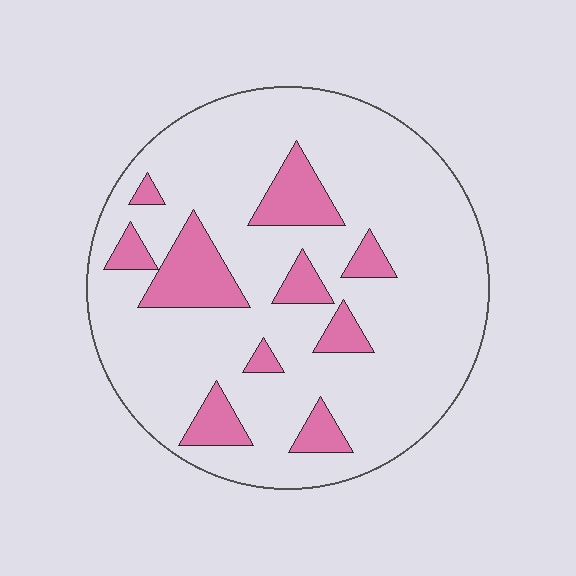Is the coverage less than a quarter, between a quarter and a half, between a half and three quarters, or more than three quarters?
Less than a quarter.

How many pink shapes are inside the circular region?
10.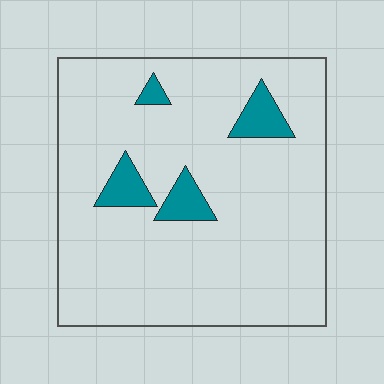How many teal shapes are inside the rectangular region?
4.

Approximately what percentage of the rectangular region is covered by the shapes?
Approximately 10%.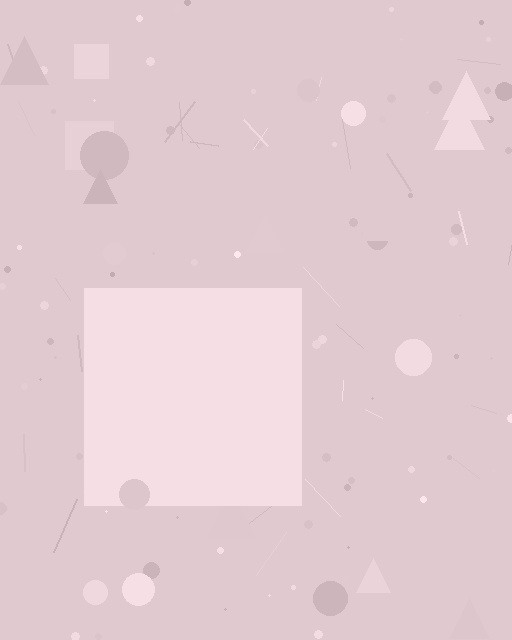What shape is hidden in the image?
A square is hidden in the image.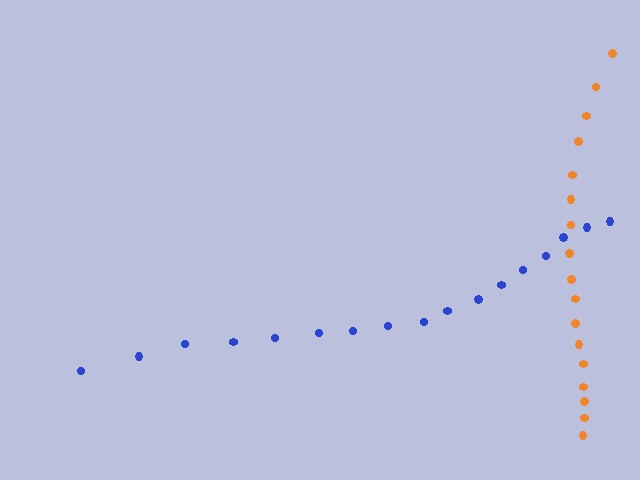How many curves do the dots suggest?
There are 2 distinct paths.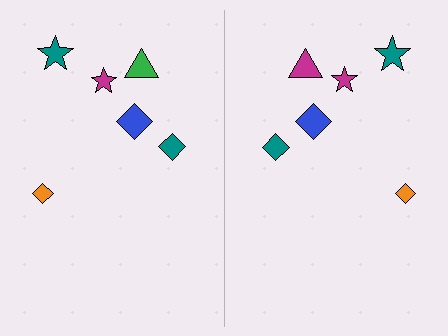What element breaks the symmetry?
The magenta triangle on the right side breaks the symmetry — its mirror counterpart is green.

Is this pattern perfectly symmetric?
No, the pattern is not perfectly symmetric. The magenta triangle on the right side breaks the symmetry — its mirror counterpart is green.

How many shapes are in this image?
There are 12 shapes in this image.